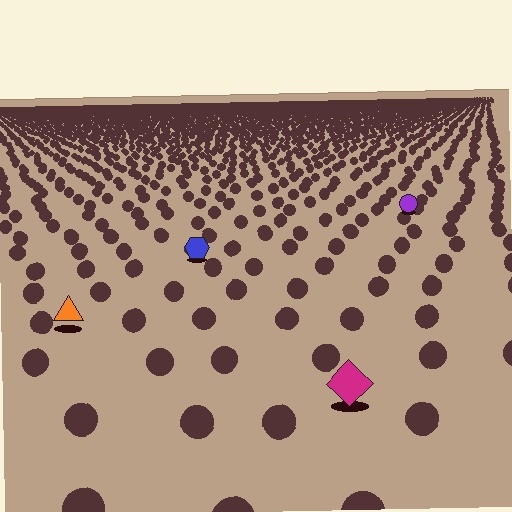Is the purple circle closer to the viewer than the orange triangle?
No. The orange triangle is closer — you can tell from the texture gradient: the ground texture is coarser near it.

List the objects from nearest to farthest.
From nearest to farthest: the magenta diamond, the orange triangle, the blue hexagon, the purple circle.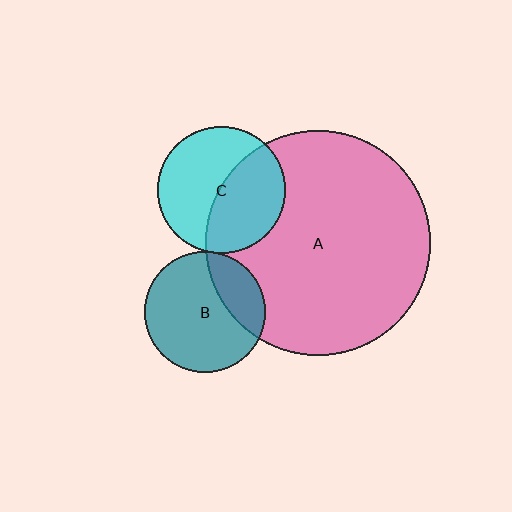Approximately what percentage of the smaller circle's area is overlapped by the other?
Approximately 5%.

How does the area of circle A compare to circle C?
Approximately 3.1 times.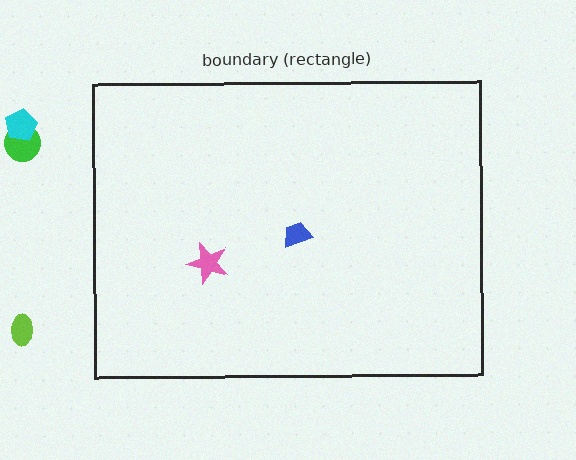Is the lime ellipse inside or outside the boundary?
Outside.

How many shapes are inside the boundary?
2 inside, 3 outside.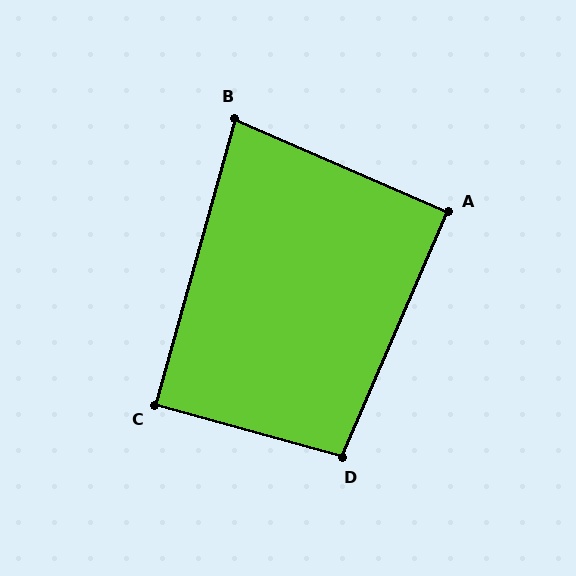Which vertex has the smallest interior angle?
B, at approximately 82 degrees.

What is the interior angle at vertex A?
Approximately 90 degrees (approximately right).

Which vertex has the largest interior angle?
D, at approximately 98 degrees.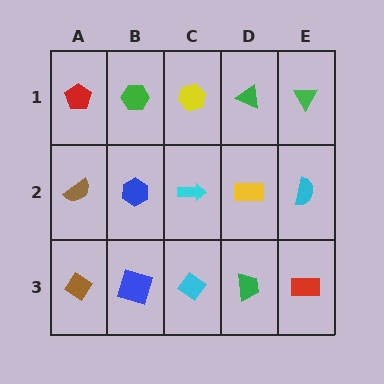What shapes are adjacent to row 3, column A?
A brown semicircle (row 2, column A), a blue square (row 3, column B).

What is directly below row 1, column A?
A brown semicircle.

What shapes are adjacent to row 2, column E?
A green triangle (row 1, column E), a red rectangle (row 3, column E), a yellow rectangle (row 2, column D).